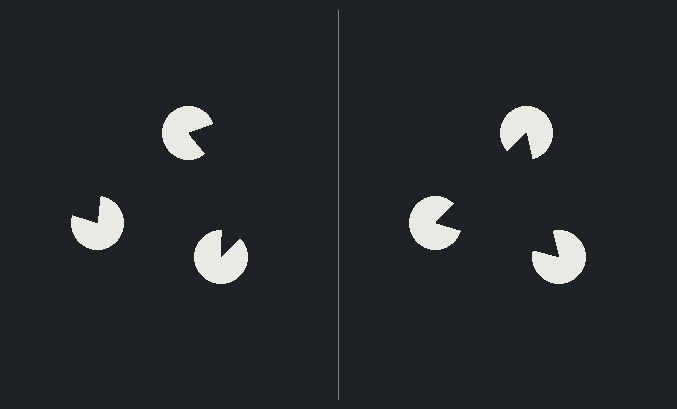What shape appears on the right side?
An illusory triangle.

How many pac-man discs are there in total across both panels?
6 — 3 on each side.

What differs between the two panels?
The pac-man discs are positioned identically on both sides; only the wedge orientations differ. On the right they align to a triangle; on the left they are misaligned.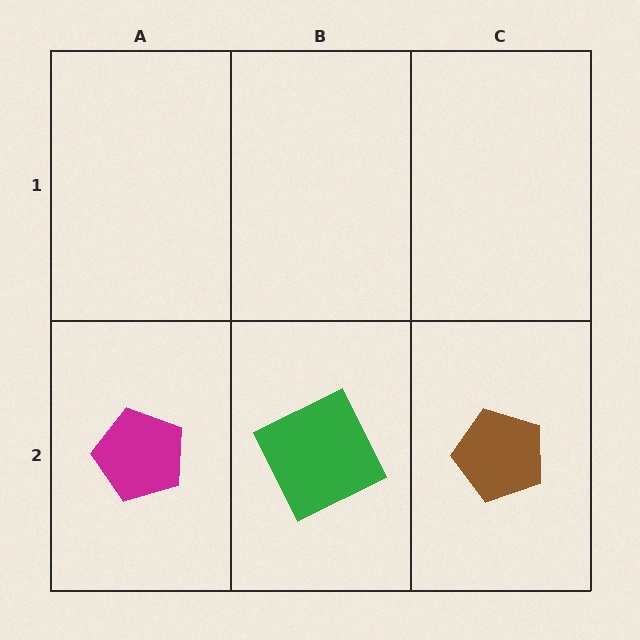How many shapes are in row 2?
3 shapes.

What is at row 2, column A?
A magenta pentagon.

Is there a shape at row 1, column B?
No, that cell is empty.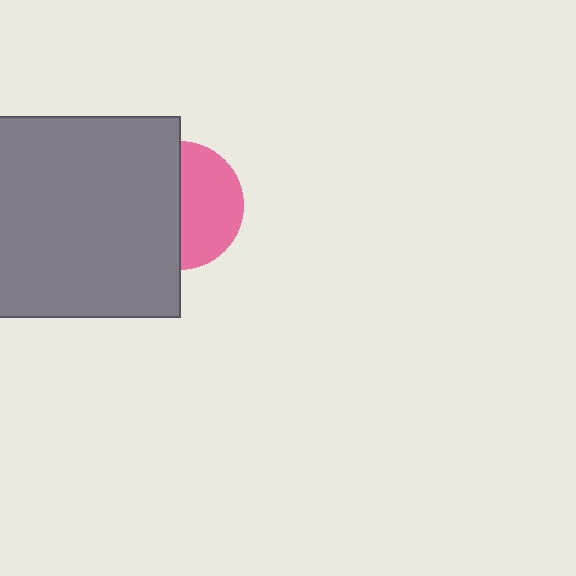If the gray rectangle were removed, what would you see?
You would see the complete pink circle.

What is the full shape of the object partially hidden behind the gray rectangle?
The partially hidden object is a pink circle.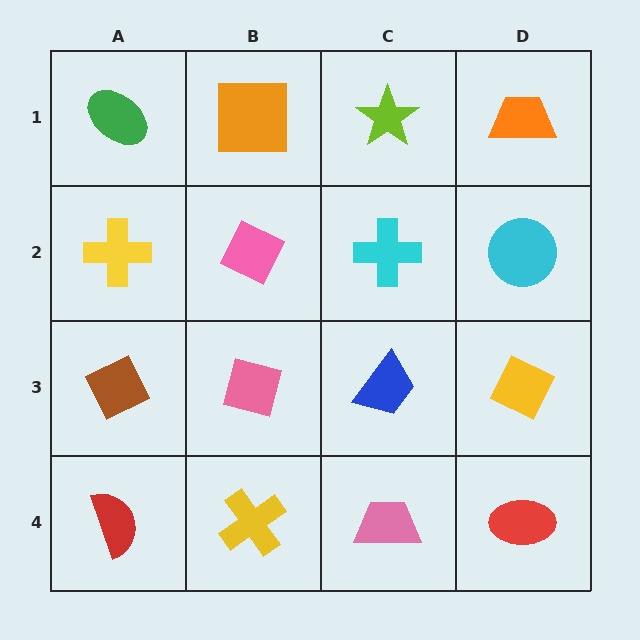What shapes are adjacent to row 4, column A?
A brown diamond (row 3, column A), a yellow cross (row 4, column B).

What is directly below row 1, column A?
A yellow cross.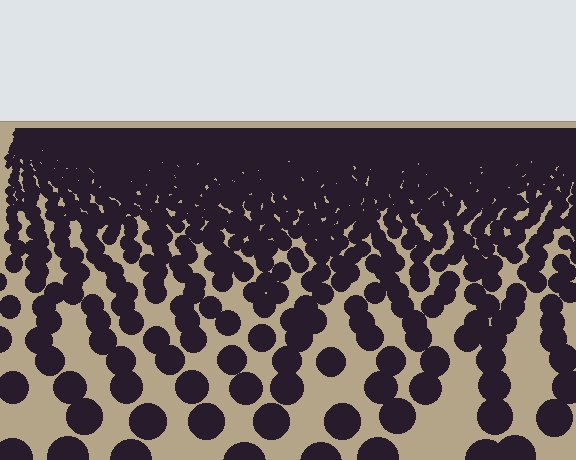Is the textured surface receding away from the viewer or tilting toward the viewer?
The surface is receding away from the viewer. Texture elements get smaller and denser toward the top.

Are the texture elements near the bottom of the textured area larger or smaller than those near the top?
Larger. Near the bottom, elements are closer to the viewer and appear at a bigger on-screen size.